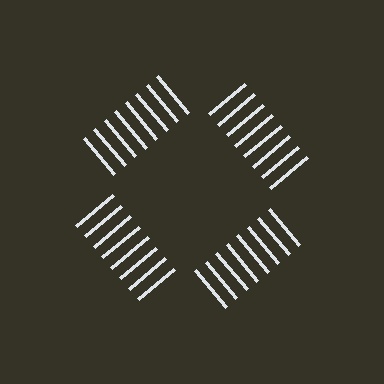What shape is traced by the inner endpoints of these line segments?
An illusory square — the line segments terminate on its edges but no continuous stroke is drawn.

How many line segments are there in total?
32 — 8 along each of the 4 edges.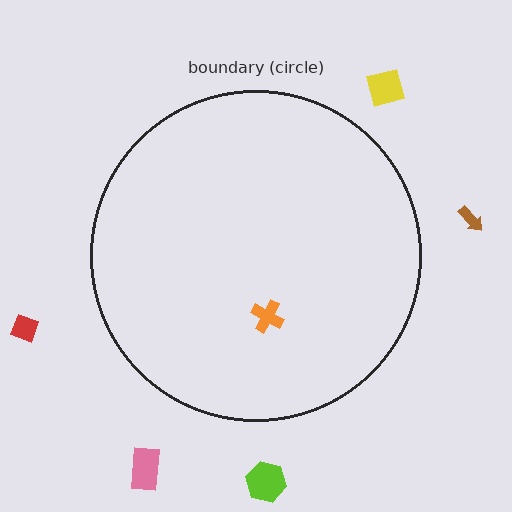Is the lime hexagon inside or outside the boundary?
Outside.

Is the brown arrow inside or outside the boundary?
Outside.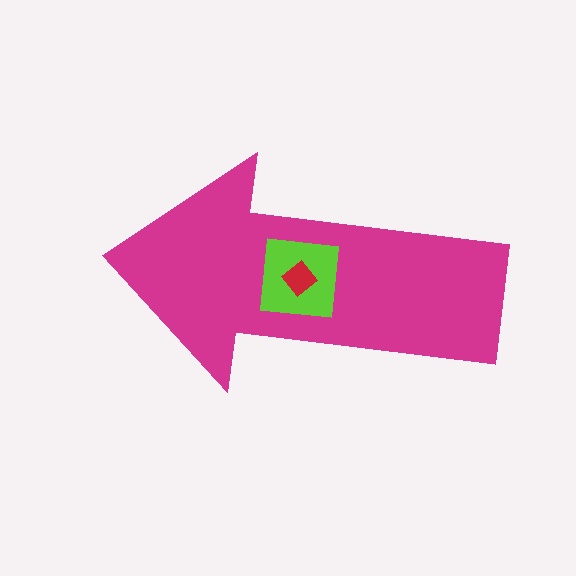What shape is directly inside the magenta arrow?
The lime square.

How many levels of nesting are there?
3.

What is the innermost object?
The red diamond.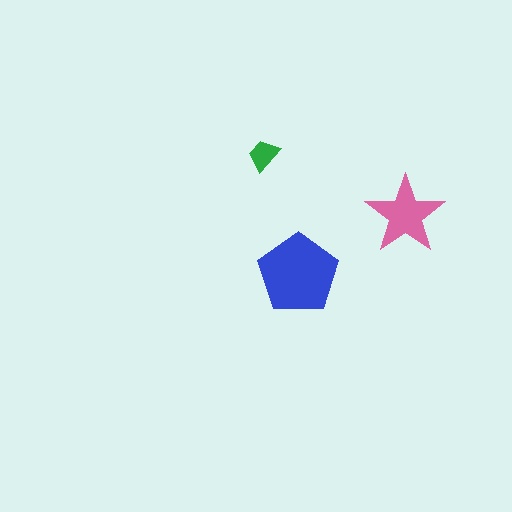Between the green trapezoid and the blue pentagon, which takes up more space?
The blue pentagon.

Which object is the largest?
The blue pentagon.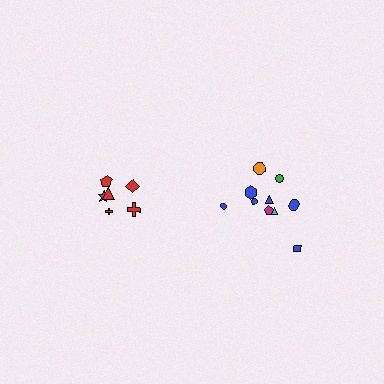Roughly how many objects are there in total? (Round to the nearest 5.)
Roughly 15 objects in total.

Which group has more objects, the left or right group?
The right group.